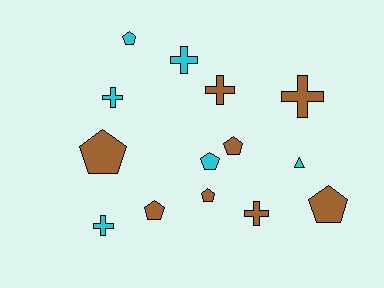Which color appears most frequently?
Brown, with 8 objects.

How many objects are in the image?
There are 14 objects.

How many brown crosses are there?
There are 3 brown crosses.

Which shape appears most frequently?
Pentagon, with 7 objects.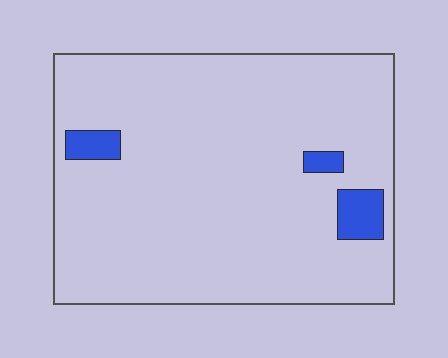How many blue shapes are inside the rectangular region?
3.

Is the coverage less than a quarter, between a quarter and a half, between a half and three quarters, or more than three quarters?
Less than a quarter.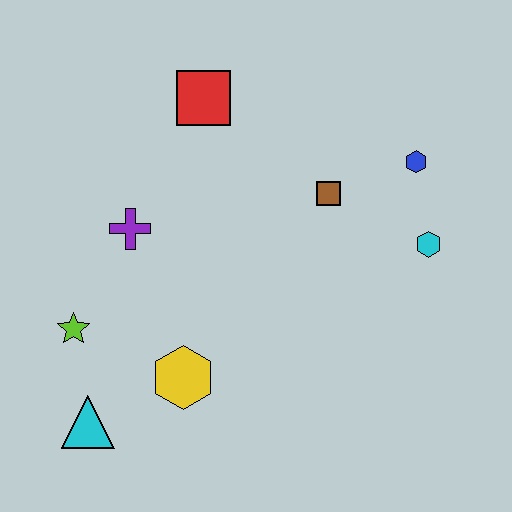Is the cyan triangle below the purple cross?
Yes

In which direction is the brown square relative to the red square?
The brown square is to the right of the red square.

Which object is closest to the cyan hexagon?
The blue hexagon is closest to the cyan hexagon.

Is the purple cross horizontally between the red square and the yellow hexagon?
No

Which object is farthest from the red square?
The cyan triangle is farthest from the red square.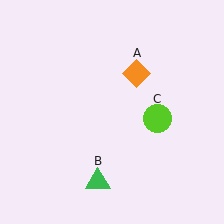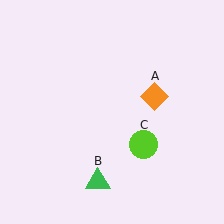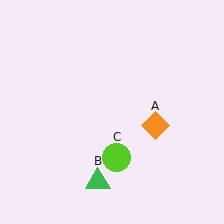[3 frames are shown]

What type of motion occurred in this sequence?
The orange diamond (object A), lime circle (object C) rotated clockwise around the center of the scene.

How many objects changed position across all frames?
2 objects changed position: orange diamond (object A), lime circle (object C).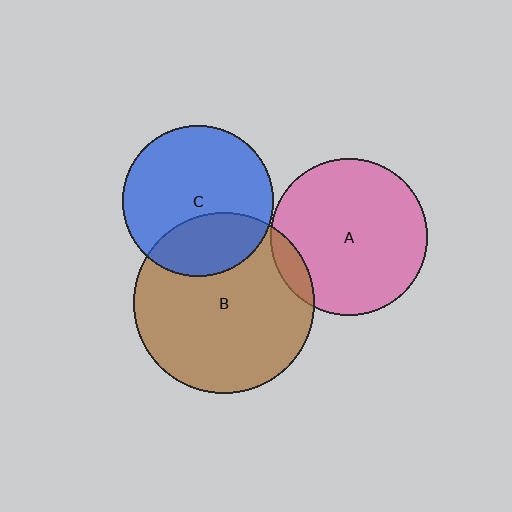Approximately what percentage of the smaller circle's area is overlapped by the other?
Approximately 10%.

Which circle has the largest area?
Circle B (brown).